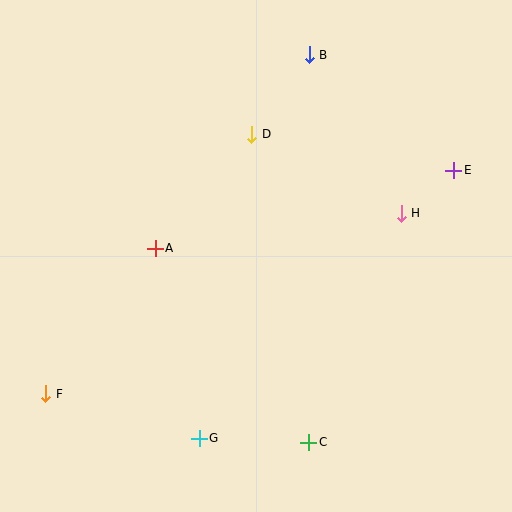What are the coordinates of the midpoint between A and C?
The midpoint between A and C is at (232, 345).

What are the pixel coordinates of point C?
Point C is at (309, 442).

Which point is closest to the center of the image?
Point A at (155, 248) is closest to the center.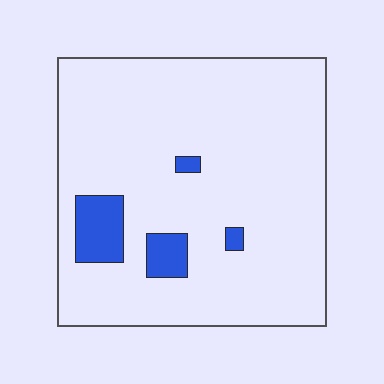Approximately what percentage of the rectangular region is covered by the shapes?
Approximately 10%.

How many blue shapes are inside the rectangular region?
4.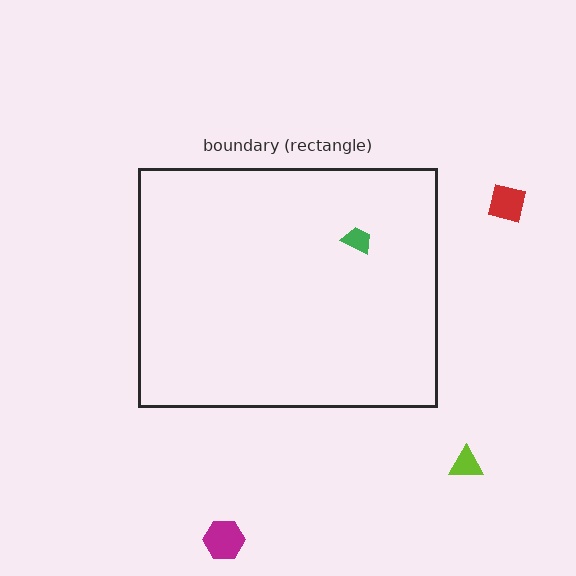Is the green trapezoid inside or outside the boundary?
Inside.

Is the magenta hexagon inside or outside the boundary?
Outside.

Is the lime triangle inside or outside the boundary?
Outside.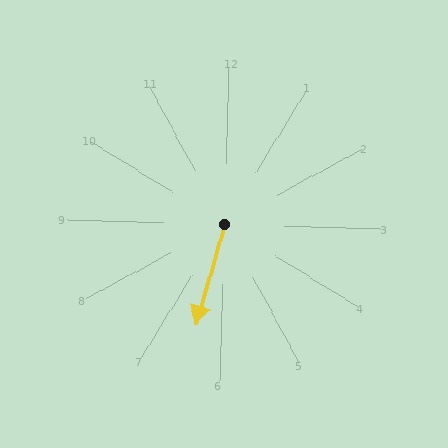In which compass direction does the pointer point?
South.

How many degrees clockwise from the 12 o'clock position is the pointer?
Approximately 194 degrees.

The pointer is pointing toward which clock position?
Roughly 6 o'clock.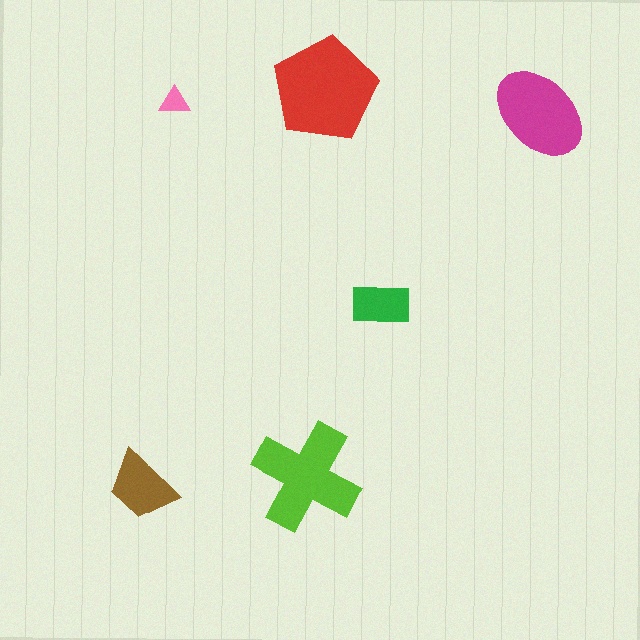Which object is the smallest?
The pink triangle.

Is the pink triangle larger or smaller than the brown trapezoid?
Smaller.